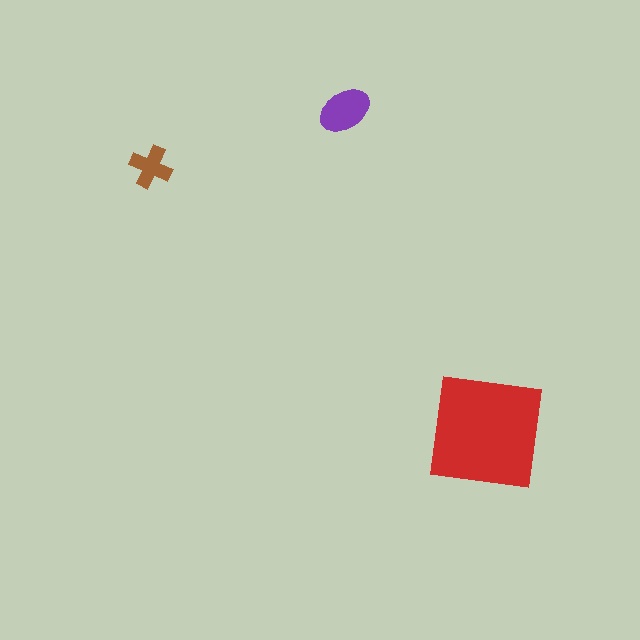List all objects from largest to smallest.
The red square, the purple ellipse, the brown cross.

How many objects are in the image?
There are 3 objects in the image.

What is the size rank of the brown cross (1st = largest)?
3rd.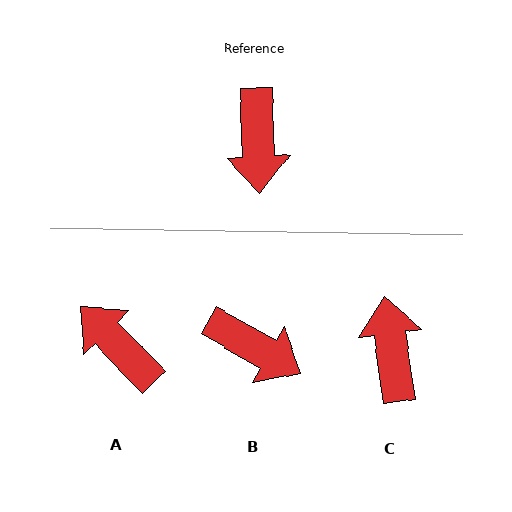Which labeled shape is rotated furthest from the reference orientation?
C, about 174 degrees away.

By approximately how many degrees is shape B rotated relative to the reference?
Approximately 58 degrees counter-clockwise.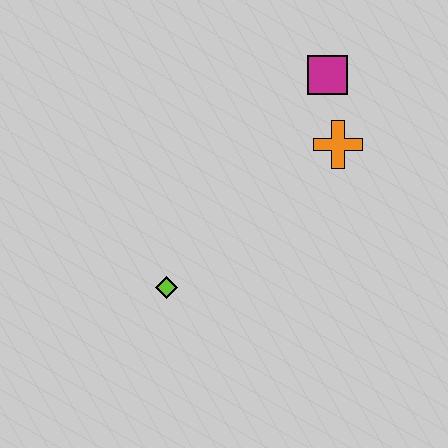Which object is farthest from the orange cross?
The lime diamond is farthest from the orange cross.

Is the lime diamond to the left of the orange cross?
Yes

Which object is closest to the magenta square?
The orange cross is closest to the magenta square.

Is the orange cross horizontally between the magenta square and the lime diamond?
No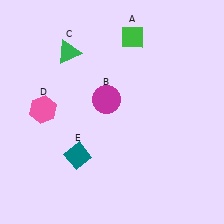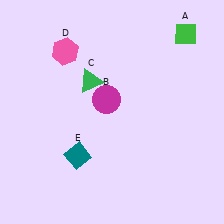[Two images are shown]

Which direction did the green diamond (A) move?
The green diamond (A) moved right.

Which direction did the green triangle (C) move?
The green triangle (C) moved down.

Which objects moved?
The objects that moved are: the green diamond (A), the green triangle (C), the pink hexagon (D).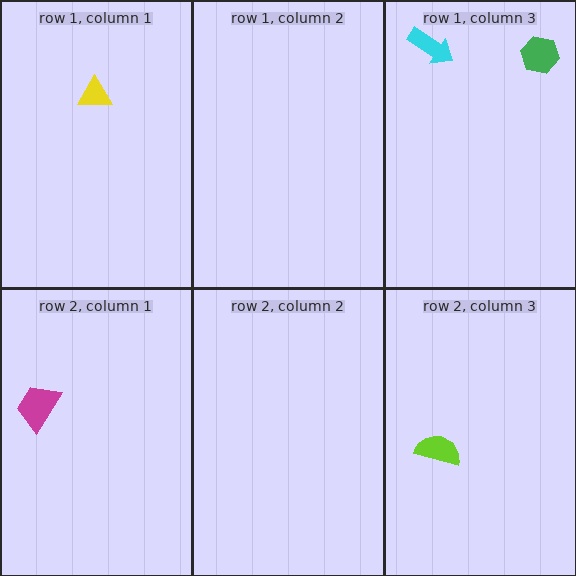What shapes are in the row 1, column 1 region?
The yellow triangle.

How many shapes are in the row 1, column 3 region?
2.